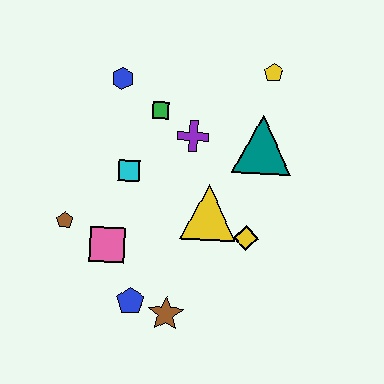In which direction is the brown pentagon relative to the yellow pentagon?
The brown pentagon is to the left of the yellow pentagon.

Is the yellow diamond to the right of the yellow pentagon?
No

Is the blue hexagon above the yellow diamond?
Yes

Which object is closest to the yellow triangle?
The yellow diamond is closest to the yellow triangle.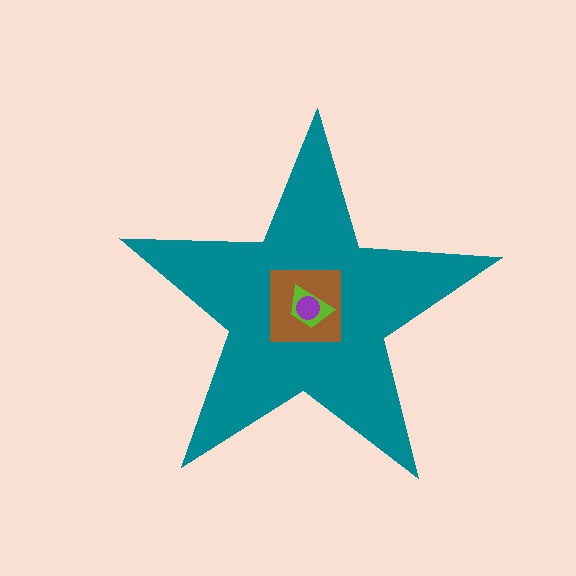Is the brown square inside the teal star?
Yes.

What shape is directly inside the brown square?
The lime trapezoid.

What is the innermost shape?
The purple circle.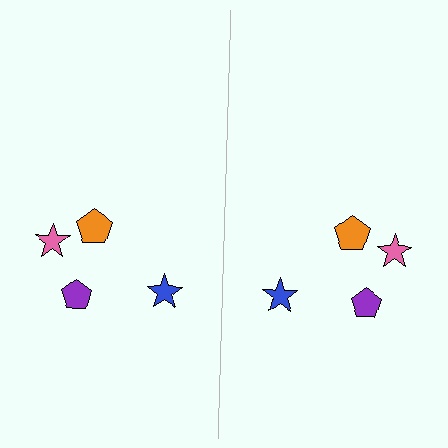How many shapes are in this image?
There are 8 shapes in this image.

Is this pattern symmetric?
Yes, this pattern has bilateral (reflection) symmetry.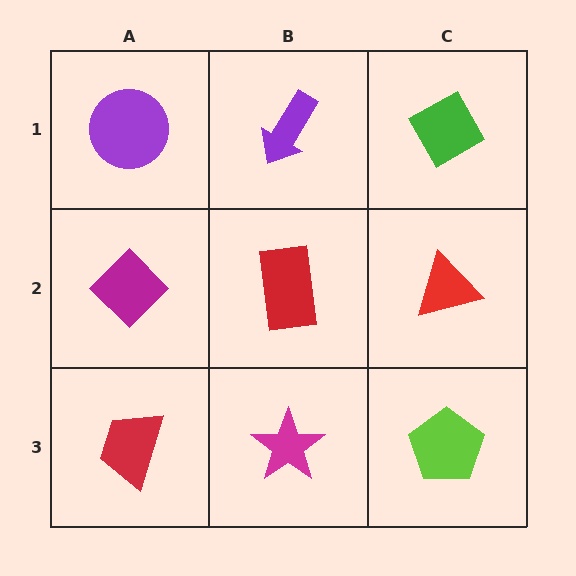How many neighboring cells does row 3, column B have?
3.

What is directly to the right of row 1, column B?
A green diamond.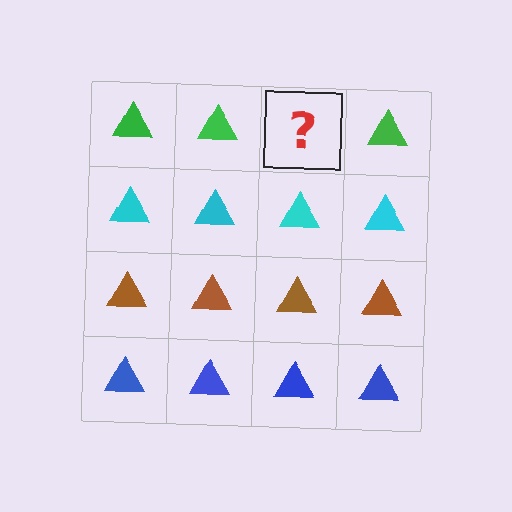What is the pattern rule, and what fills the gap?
The rule is that each row has a consistent color. The gap should be filled with a green triangle.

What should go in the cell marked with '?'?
The missing cell should contain a green triangle.